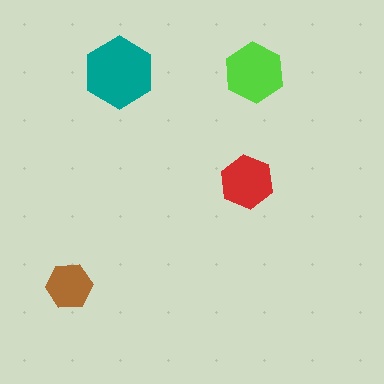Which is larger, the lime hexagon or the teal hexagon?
The teal one.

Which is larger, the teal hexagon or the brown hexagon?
The teal one.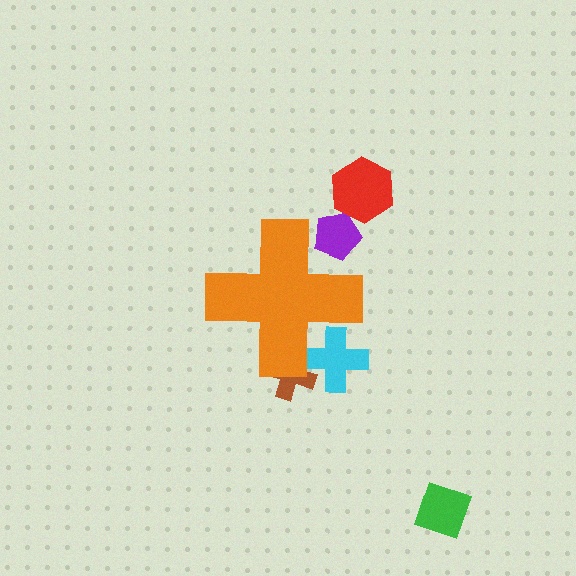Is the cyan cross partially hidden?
Yes, the cyan cross is partially hidden behind the orange cross.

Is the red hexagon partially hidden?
No, the red hexagon is fully visible.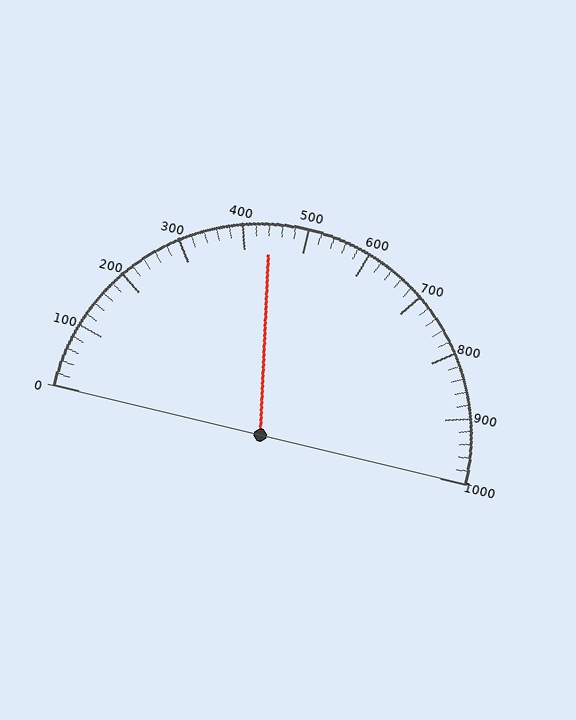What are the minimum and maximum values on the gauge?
The gauge ranges from 0 to 1000.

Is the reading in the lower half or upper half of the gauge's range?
The reading is in the lower half of the range (0 to 1000).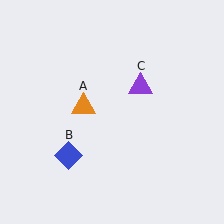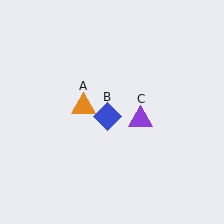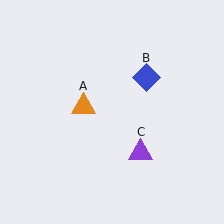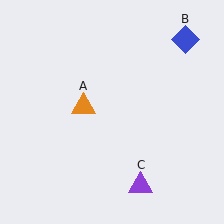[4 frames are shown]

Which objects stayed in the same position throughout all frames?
Orange triangle (object A) remained stationary.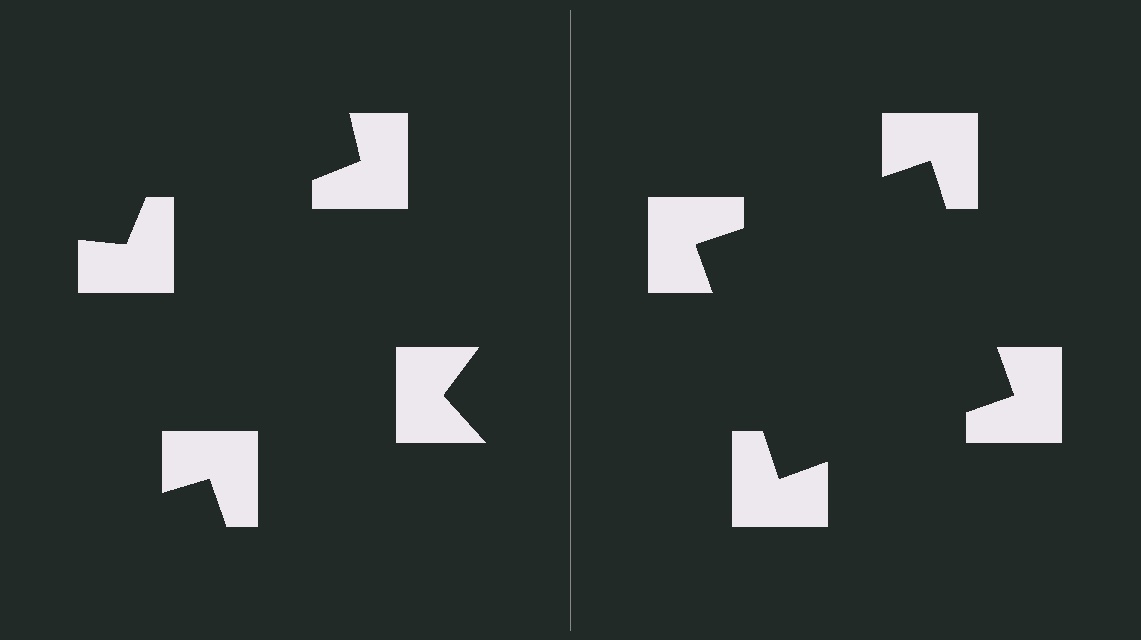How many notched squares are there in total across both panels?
8 — 4 on each side.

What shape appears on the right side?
An illusory square.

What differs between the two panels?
The notched squares are positioned identically on both sides; only the wedge orientations differ. On the right they align to a square; on the left they are misaligned.